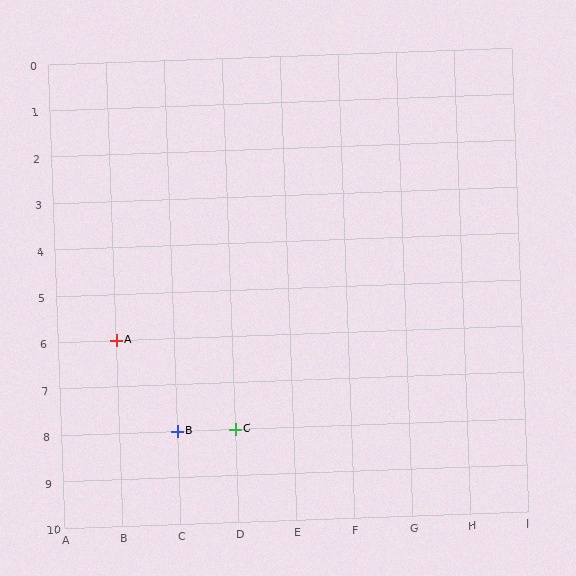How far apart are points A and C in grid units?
Points A and C are 2 columns and 2 rows apart (about 2.8 grid units diagonally).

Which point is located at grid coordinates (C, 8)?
Point B is at (C, 8).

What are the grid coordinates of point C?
Point C is at grid coordinates (D, 8).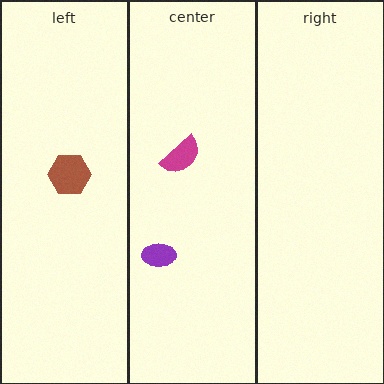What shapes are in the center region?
The magenta semicircle, the purple ellipse.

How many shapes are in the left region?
1.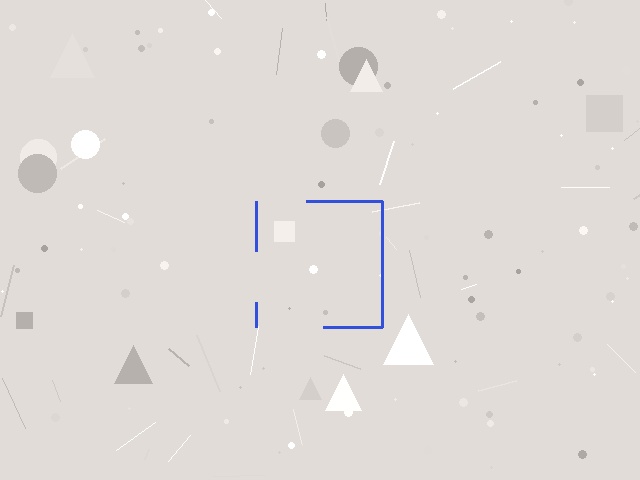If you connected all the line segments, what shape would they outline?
They would outline a square.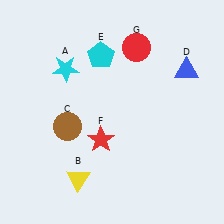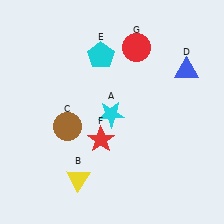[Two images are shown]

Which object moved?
The cyan star (A) moved right.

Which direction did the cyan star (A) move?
The cyan star (A) moved right.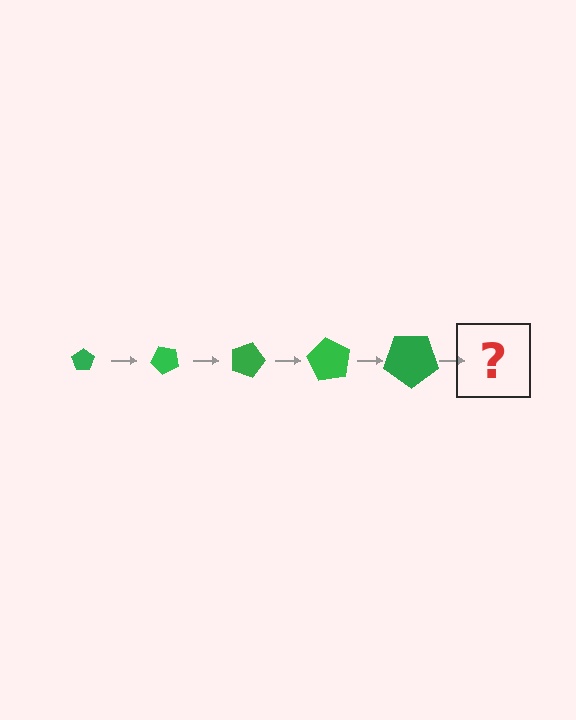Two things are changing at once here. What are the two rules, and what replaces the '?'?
The two rules are that the pentagon grows larger each step and it rotates 45 degrees each step. The '?' should be a pentagon, larger than the previous one and rotated 225 degrees from the start.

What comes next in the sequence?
The next element should be a pentagon, larger than the previous one and rotated 225 degrees from the start.